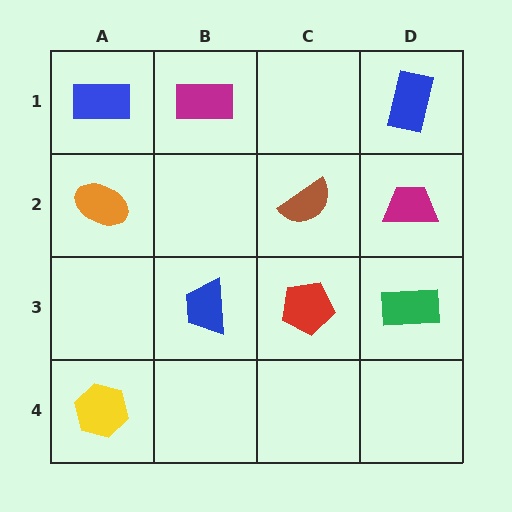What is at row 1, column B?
A magenta rectangle.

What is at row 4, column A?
A yellow hexagon.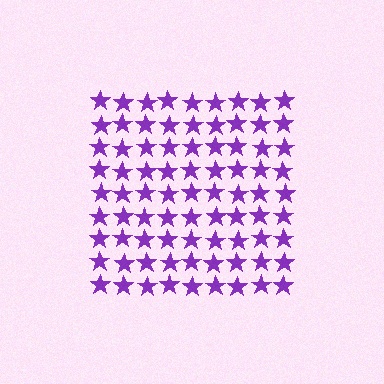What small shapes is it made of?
It is made of small stars.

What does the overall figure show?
The overall figure shows a square.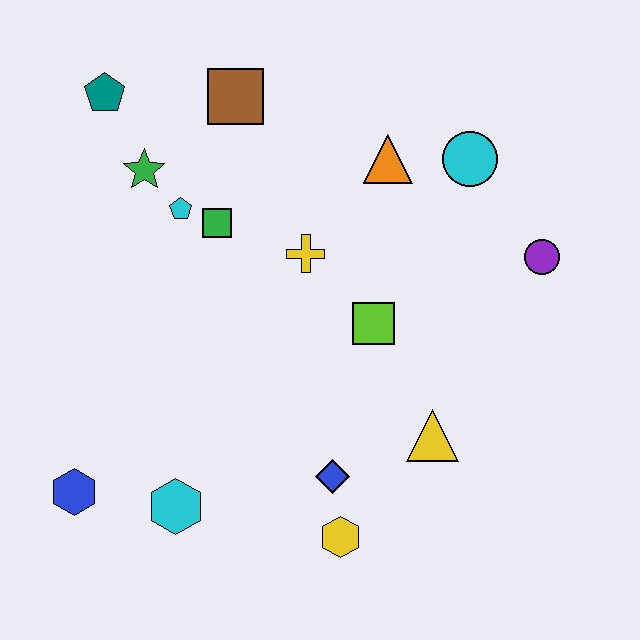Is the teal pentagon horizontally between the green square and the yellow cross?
No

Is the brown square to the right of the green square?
Yes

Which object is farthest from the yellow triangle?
The teal pentagon is farthest from the yellow triangle.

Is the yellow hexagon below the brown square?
Yes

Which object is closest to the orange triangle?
The cyan circle is closest to the orange triangle.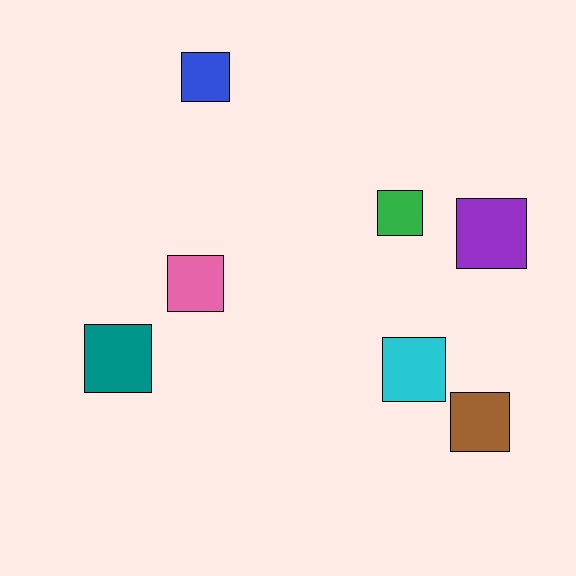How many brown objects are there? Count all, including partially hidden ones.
There is 1 brown object.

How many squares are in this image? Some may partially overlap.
There are 7 squares.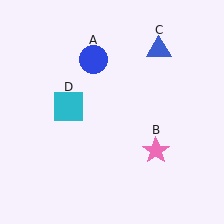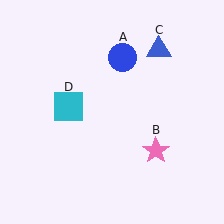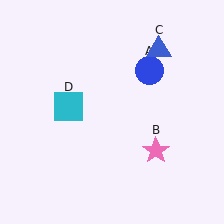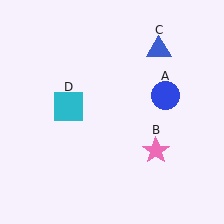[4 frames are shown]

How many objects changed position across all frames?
1 object changed position: blue circle (object A).